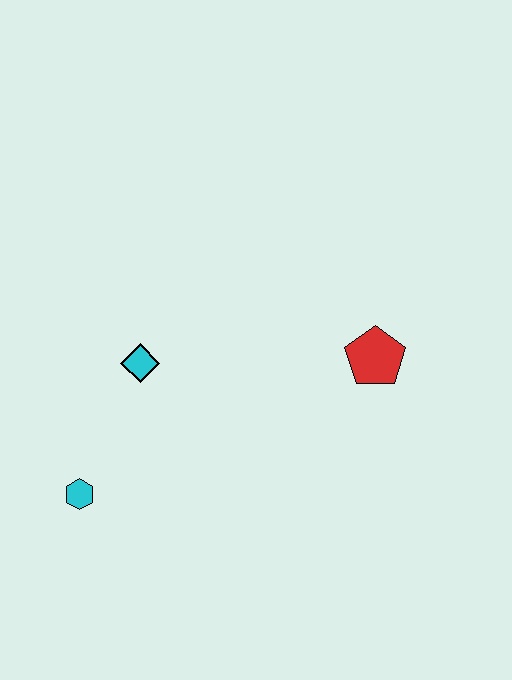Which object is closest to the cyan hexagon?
The cyan diamond is closest to the cyan hexagon.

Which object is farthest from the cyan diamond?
The red pentagon is farthest from the cyan diamond.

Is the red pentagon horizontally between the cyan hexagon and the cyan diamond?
No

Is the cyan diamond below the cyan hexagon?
No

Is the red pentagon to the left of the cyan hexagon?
No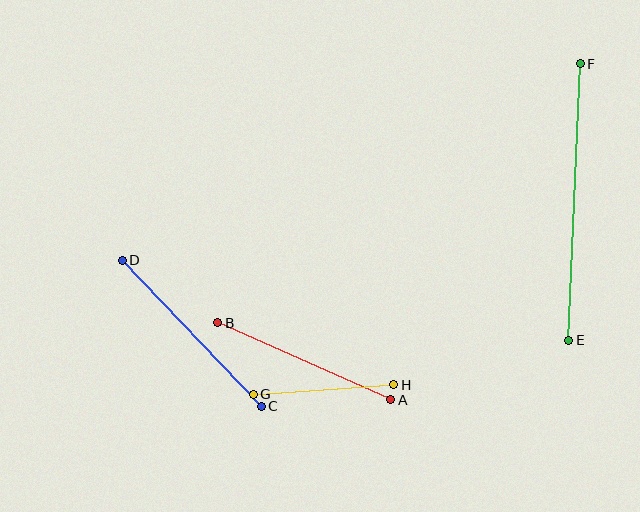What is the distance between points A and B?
The distance is approximately 189 pixels.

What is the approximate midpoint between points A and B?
The midpoint is at approximately (304, 361) pixels.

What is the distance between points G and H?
The distance is approximately 141 pixels.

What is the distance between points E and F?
The distance is approximately 277 pixels.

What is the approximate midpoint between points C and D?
The midpoint is at approximately (192, 333) pixels.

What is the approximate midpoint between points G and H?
The midpoint is at approximately (323, 390) pixels.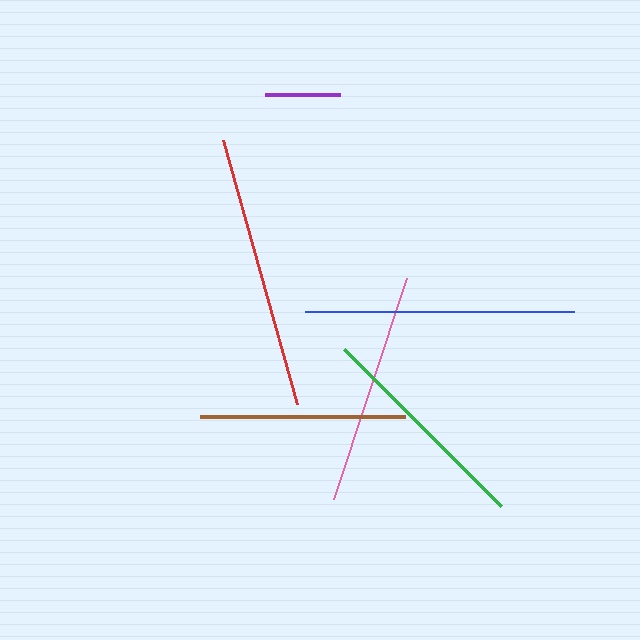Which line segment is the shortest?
The purple line is the shortest at approximately 75 pixels.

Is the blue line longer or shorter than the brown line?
The blue line is longer than the brown line.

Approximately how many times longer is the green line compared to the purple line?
The green line is approximately 3.0 times the length of the purple line.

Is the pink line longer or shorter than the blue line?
The blue line is longer than the pink line.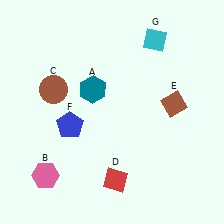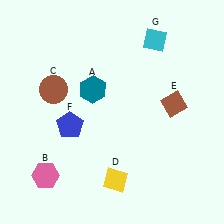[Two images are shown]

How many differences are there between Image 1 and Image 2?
There is 1 difference between the two images.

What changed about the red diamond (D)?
In Image 1, D is red. In Image 2, it changed to yellow.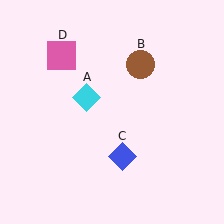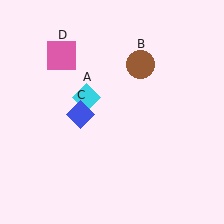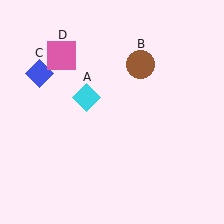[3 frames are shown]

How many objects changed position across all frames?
1 object changed position: blue diamond (object C).